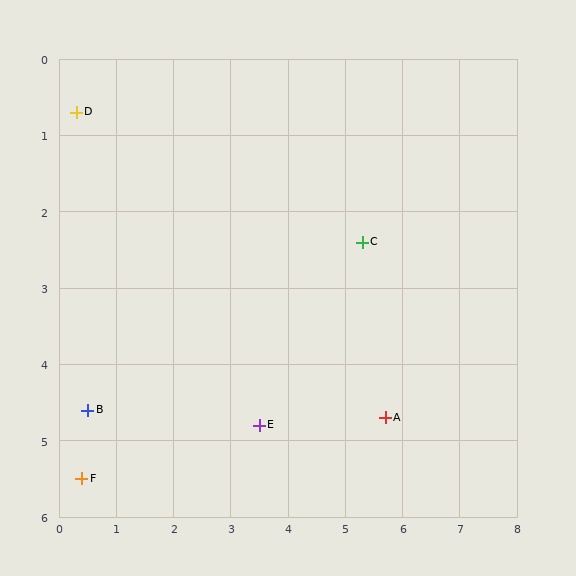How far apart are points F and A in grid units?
Points F and A are about 5.4 grid units apart.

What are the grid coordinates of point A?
Point A is at approximately (5.7, 4.7).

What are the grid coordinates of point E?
Point E is at approximately (3.5, 4.8).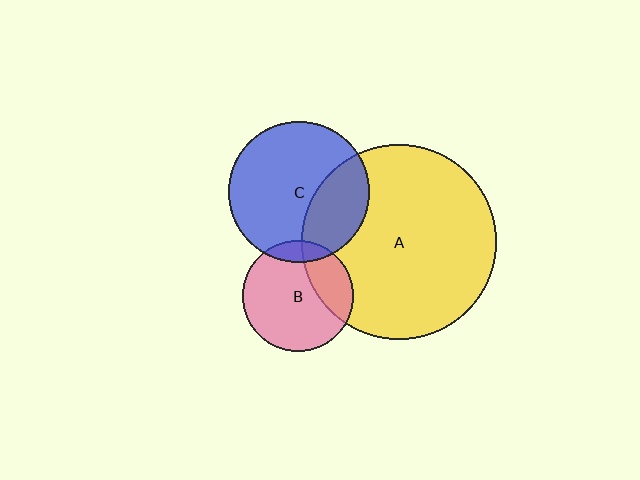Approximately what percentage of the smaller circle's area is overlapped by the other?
Approximately 25%.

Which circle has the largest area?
Circle A (yellow).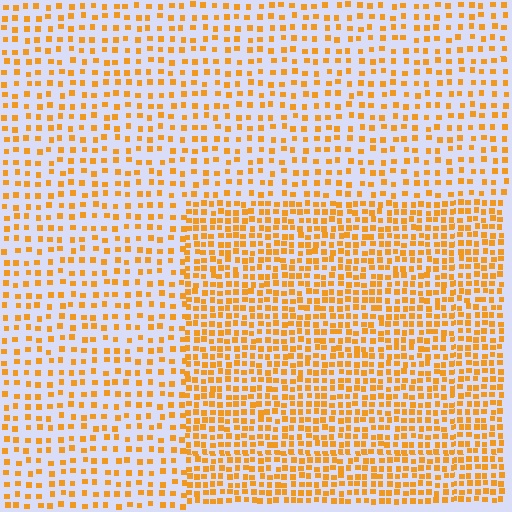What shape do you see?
I see a rectangle.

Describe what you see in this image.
The image contains small orange elements arranged at two different densities. A rectangle-shaped region is visible where the elements are more densely packed than the surrounding area.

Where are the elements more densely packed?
The elements are more densely packed inside the rectangle boundary.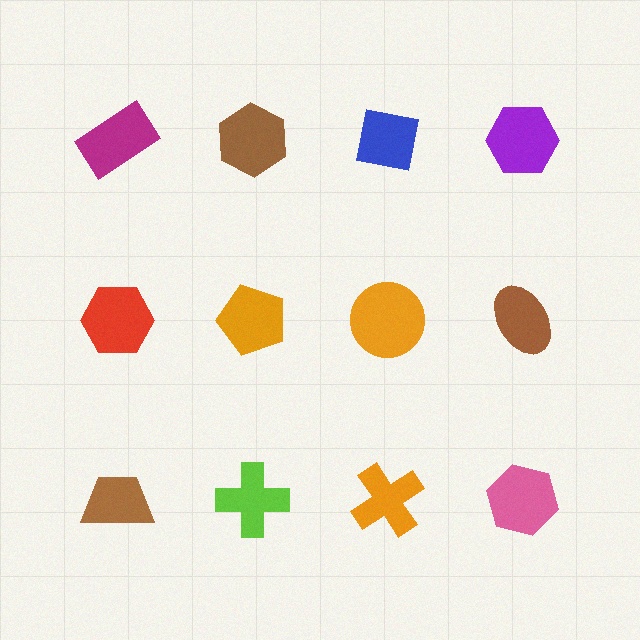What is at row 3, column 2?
A lime cross.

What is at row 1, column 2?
A brown hexagon.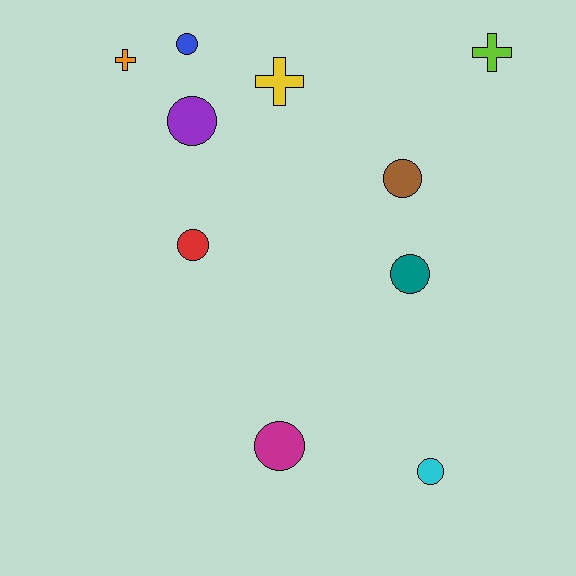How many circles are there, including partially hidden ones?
There are 7 circles.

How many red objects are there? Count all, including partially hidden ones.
There is 1 red object.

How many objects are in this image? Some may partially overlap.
There are 10 objects.